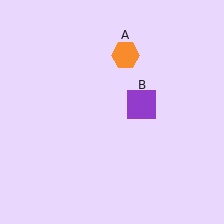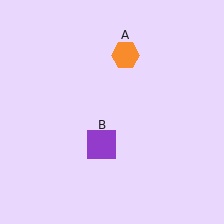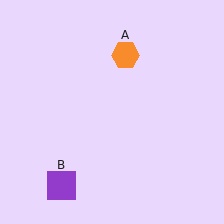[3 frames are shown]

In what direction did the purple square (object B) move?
The purple square (object B) moved down and to the left.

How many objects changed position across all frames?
1 object changed position: purple square (object B).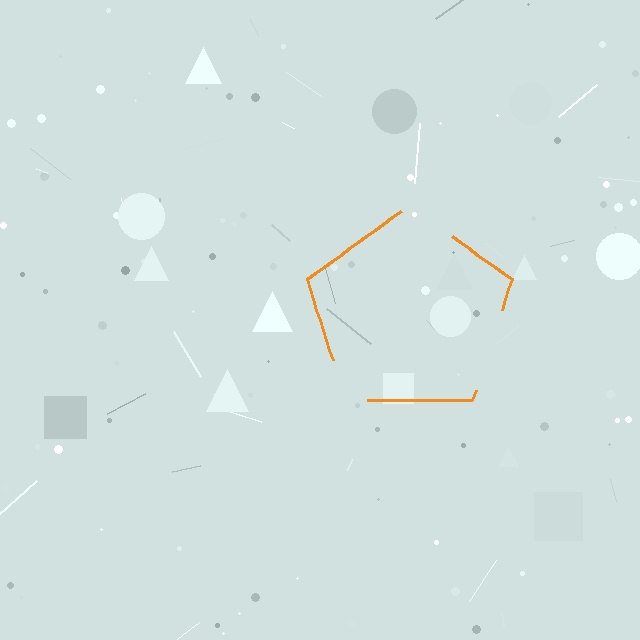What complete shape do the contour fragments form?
The contour fragments form a pentagon.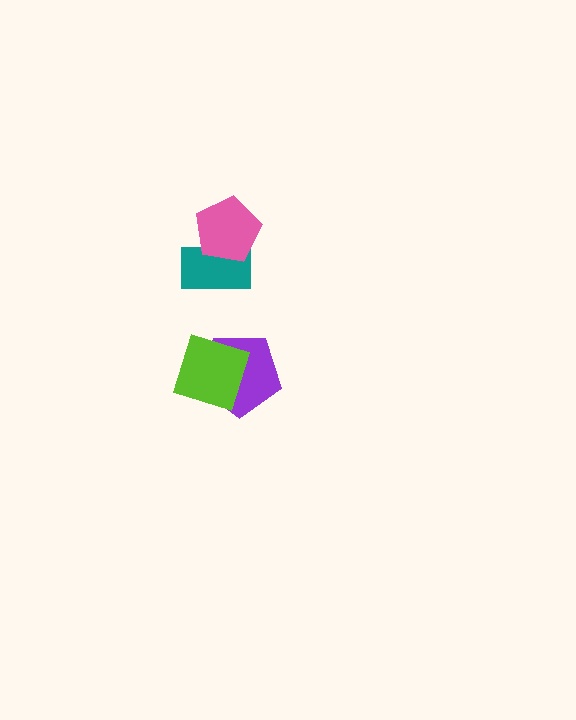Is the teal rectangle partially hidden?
Yes, it is partially covered by another shape.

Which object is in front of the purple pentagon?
The lime square is in front of the purple pentagon.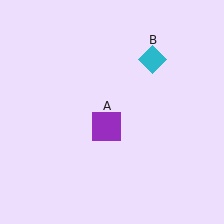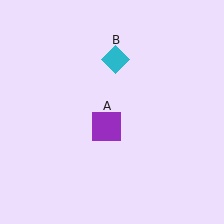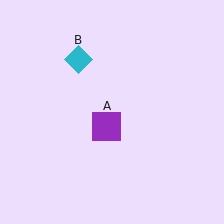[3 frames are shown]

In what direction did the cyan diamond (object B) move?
The cyan diamond (object B) moved left.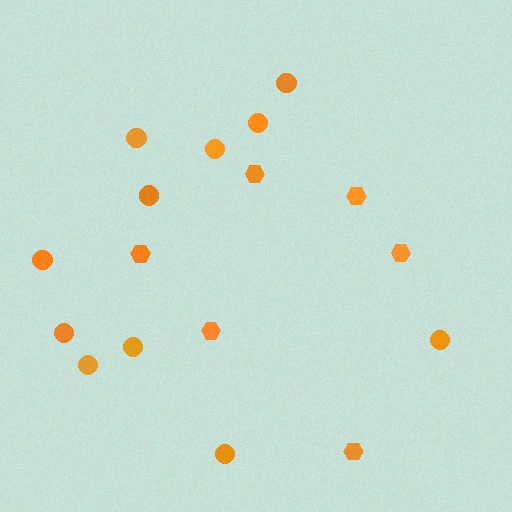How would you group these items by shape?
There are 2 groups: one group of circles (11) and one group of hexagons (6).